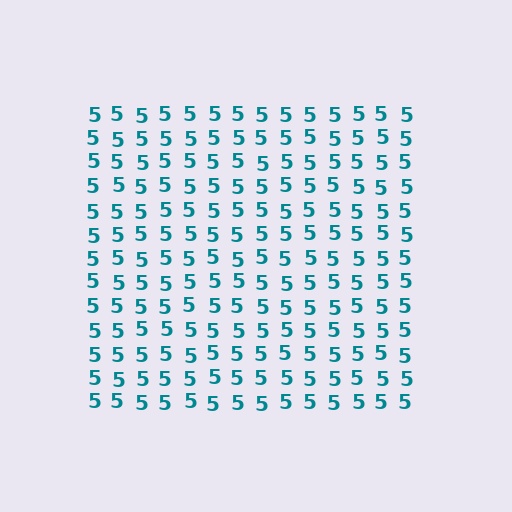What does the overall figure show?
The overall figure shows a square.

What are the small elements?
The small elements are digit 5's.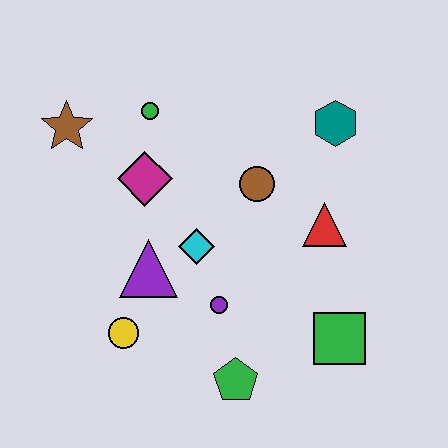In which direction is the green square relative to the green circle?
The green square is below the green circle.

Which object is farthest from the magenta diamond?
The green square is farthest from the magenta diamond.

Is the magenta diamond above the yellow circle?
Yes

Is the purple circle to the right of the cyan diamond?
Yes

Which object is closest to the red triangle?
The brown circle is closest to the red triangle.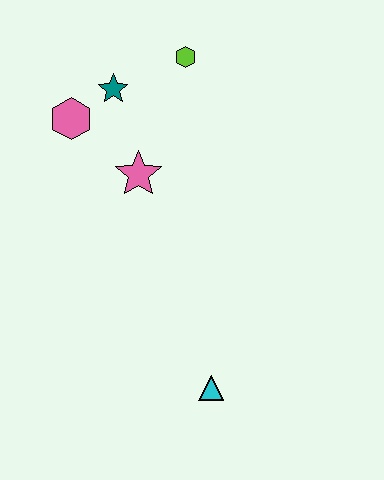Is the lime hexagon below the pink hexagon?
No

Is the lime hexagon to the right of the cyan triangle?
No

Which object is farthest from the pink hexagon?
The cyan triangle is farthest from the pink hexagon.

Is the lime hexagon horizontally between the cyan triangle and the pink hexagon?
Yes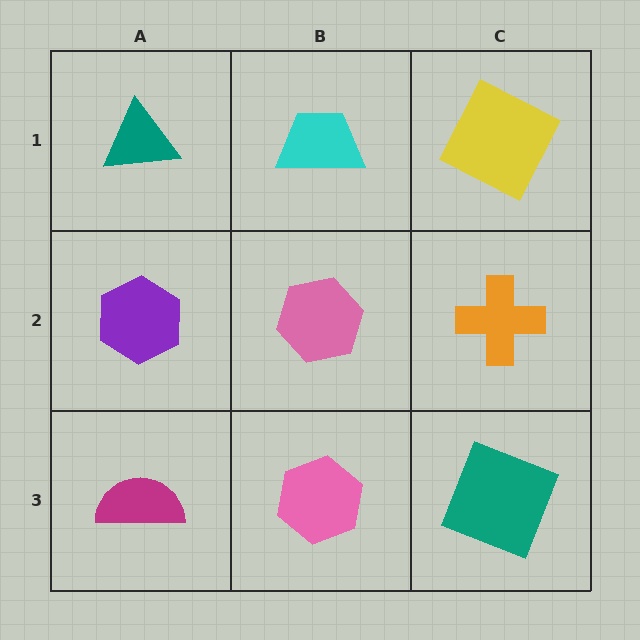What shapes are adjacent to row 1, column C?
An orange cross (row 2, column C), a cyan trapezoid (row 1, column B).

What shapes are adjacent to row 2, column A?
A teal triangle (row 1, column A), a magenta semicircle (row 3, column A), a pink hexagon (row 2, column B).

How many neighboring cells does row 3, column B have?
3.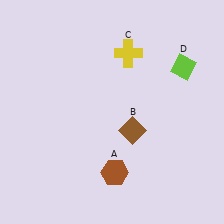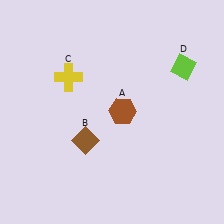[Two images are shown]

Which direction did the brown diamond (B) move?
The brown diamond (B) moved left.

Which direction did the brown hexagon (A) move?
The brown hexagon (A) moved up.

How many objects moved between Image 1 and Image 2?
3 objects moved between the two images.